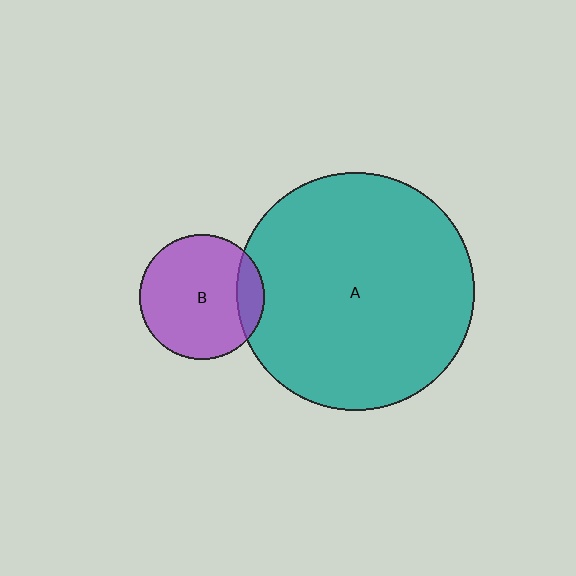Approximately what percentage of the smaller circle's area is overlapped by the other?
Approximately 15%.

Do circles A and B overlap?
Yes.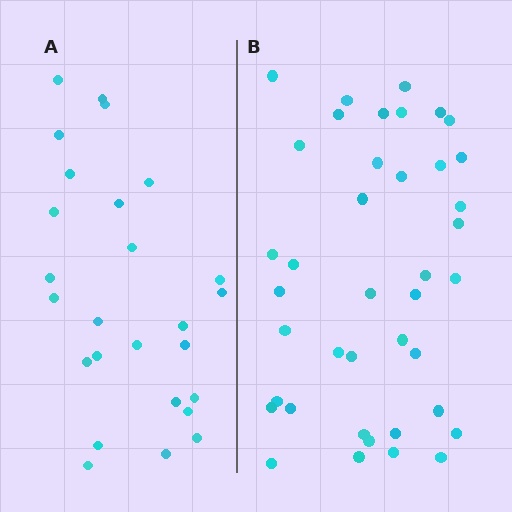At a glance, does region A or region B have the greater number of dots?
Region B (the right region) has more dots.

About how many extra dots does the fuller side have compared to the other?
Region B has approximately 15 more dots than region A.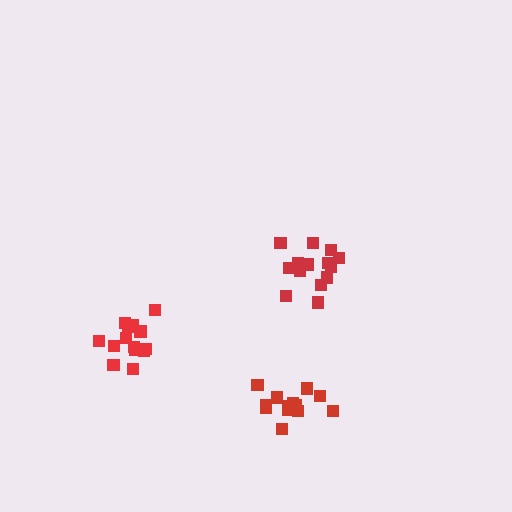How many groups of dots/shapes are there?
There are 3 groups.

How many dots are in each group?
Group 1: 14 dots, Group 2: 14 dots, Group 3: 15 dots (43 total).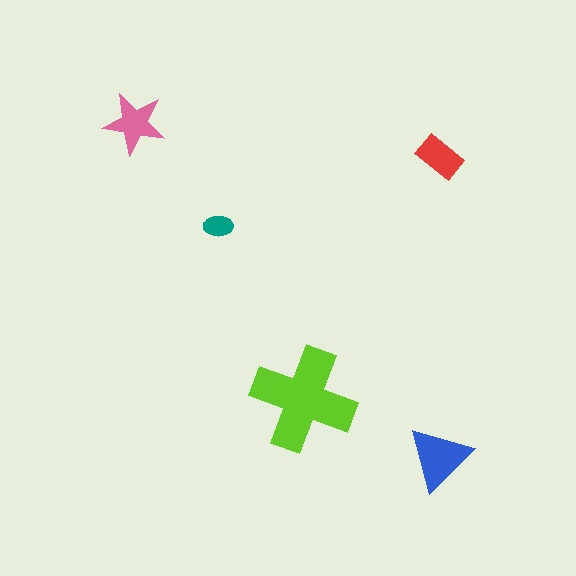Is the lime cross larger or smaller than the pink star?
Larger.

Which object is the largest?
The lime cross.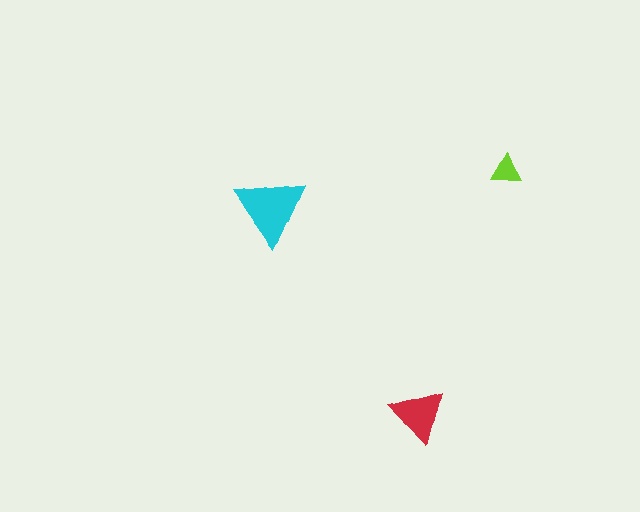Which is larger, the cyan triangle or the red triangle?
The cyan one.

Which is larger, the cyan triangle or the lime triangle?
The cyan one.